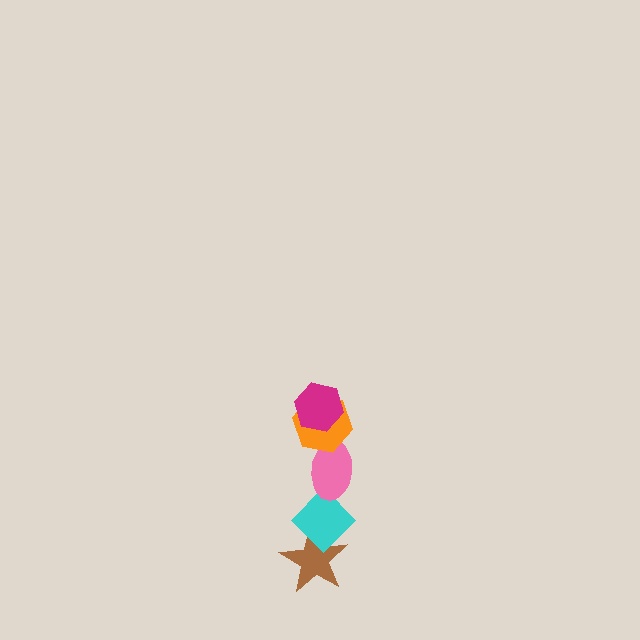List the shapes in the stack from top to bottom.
From top to bottom: the magenta hexagon, the orange hexagon, the pink ellipse, the cyan diamond, the brown star.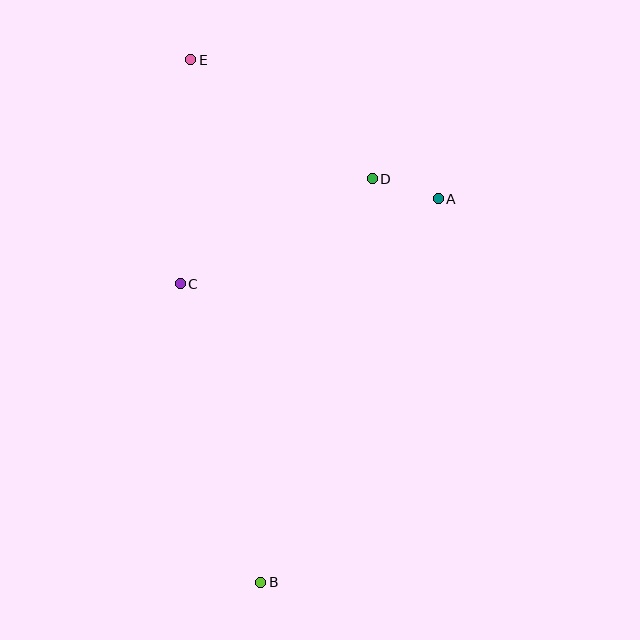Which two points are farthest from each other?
Points B and E are farthest from each other.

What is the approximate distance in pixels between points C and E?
The distance between C and E is approximately 224 pixels.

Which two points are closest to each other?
Points A and D are closest to each other.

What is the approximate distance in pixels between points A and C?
The distance between A and C is approximately 271 pixels.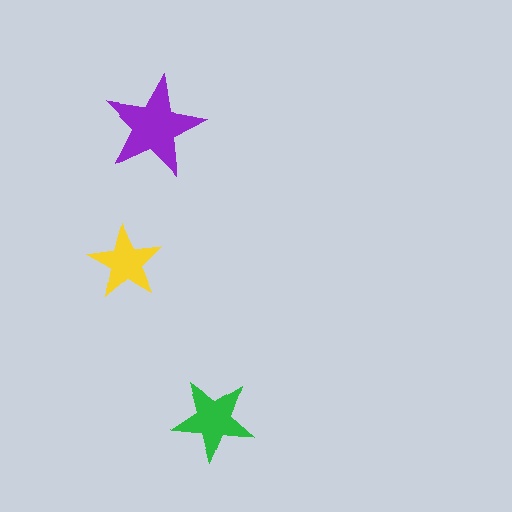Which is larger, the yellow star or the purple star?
The purple one.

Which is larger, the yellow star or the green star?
The green one.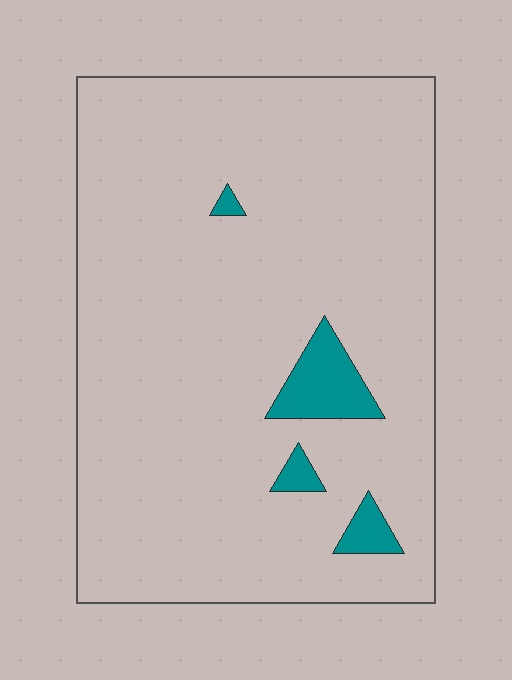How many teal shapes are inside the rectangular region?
4.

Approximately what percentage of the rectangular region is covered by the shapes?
Approximately 5%.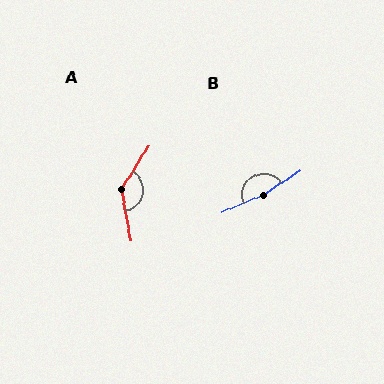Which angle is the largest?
B, at approximately 169 degrees.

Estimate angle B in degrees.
Approximately 169 degrees.